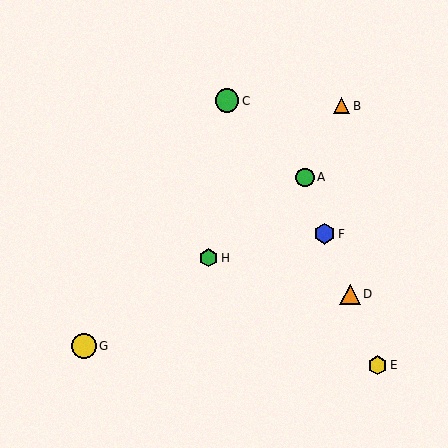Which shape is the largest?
The yellow circle (labeled G) is the largest.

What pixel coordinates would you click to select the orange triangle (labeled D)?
Click at (350, 295) to select the orange triangle D.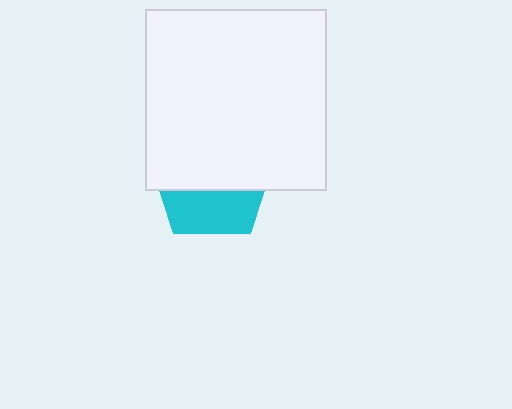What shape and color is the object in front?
The object in front is a white square.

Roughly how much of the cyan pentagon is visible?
A small part of it is visible (roughly 37%).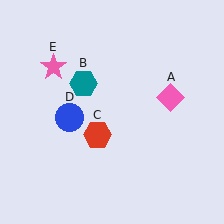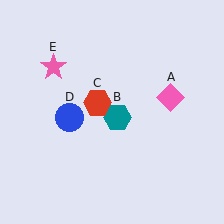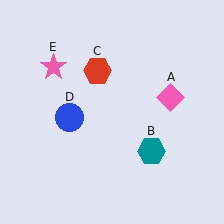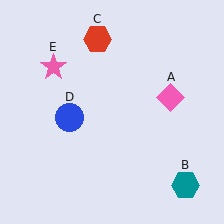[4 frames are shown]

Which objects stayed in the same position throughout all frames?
Pink diamond (object A) and blue circle (object D) and pink star (object E) remained stationary.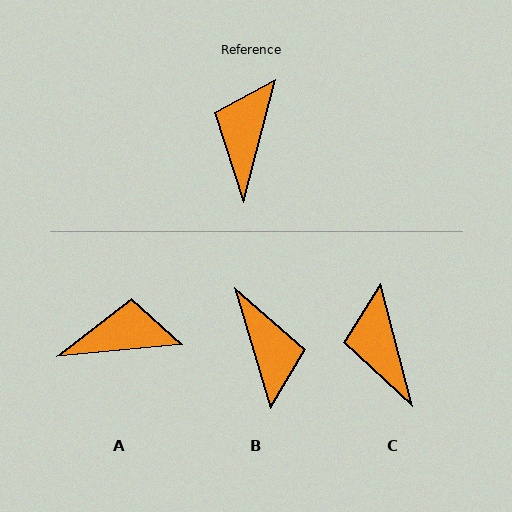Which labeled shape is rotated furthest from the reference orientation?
B, about 149 degrees away.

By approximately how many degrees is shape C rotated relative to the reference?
Approximately 29 degrees counter-clockwise.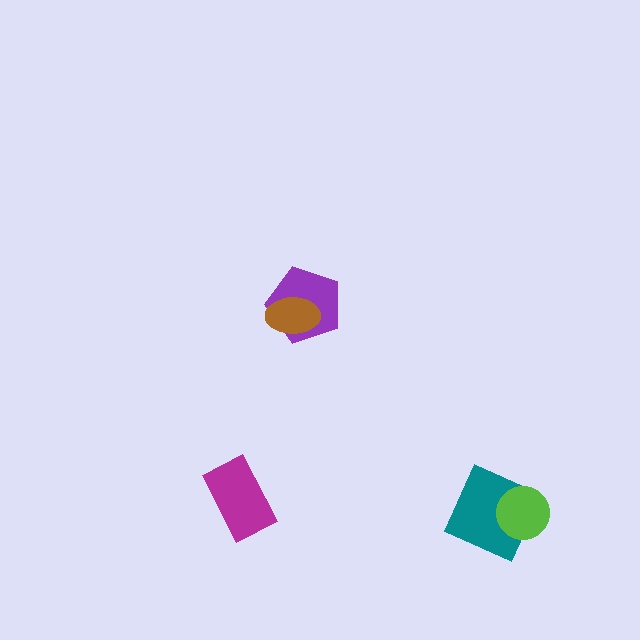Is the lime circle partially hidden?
No, no other shape covers it.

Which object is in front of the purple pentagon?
The brown ellipse is in front of the purple pentagon.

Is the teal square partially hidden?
Yes, it is partially covered by another shape.